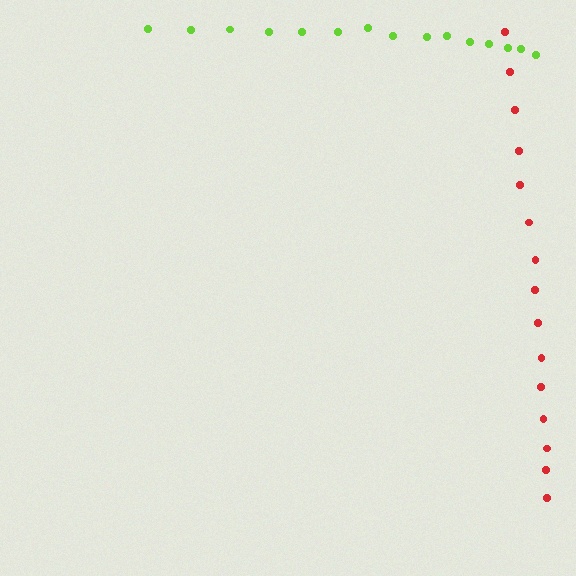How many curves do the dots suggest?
There are 2 distinct paths.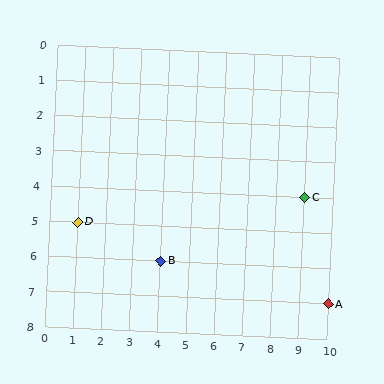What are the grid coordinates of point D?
Point D is at grid coordinates (1, 5).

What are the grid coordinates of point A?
Point A is at grid coordinates (10, 7).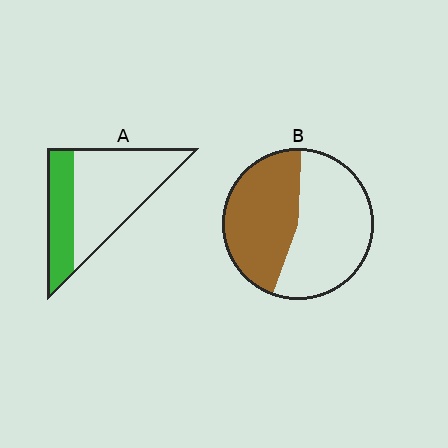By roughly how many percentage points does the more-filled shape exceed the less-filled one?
By roughly 15 percentage points (B over A).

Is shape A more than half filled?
No.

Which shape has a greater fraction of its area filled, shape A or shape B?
Shape B.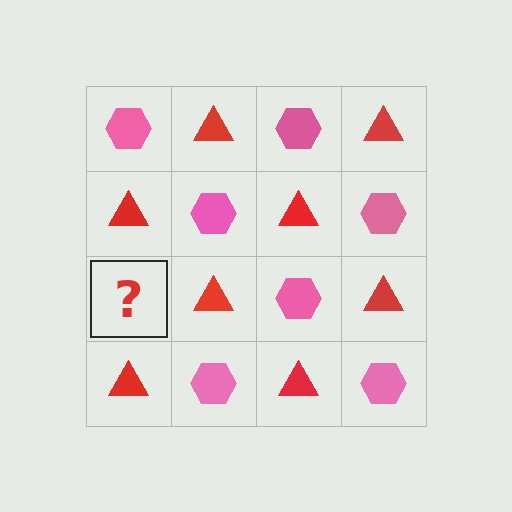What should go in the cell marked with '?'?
The missing cell should contain a pink hexagon.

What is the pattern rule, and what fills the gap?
The rule is that it alternates pink hexagon and red triangle in a checkerboard pattern. The gap should be filled with a pink hexagon.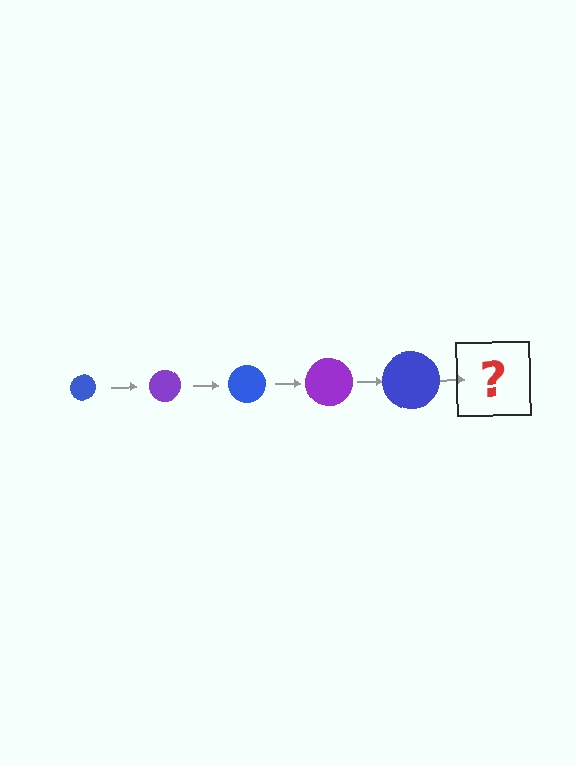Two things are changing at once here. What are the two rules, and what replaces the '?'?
The two rules are that the circle grows larger each step and the color cycles through blue and purple. The '?' should be a purple circle, larger than the previous one.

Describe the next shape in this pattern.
It should be a purple circle, larger than the previous one.